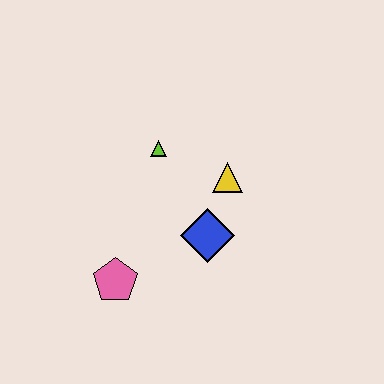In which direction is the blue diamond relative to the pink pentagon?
The blue diamond is to the right of the pink pentagon.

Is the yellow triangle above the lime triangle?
No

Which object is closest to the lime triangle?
The yellow triangle is closest to the lime triangle.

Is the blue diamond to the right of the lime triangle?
Yes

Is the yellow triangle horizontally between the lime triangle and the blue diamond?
No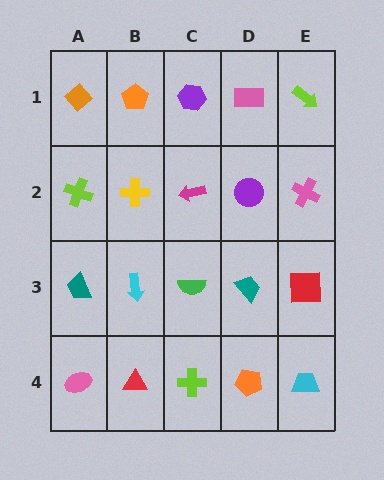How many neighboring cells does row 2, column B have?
4.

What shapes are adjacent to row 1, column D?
A purple circle (row 2, column D), a purple hexagon (row 1, column C), a lime arrow (row 1, column E).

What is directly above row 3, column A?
A lime cross.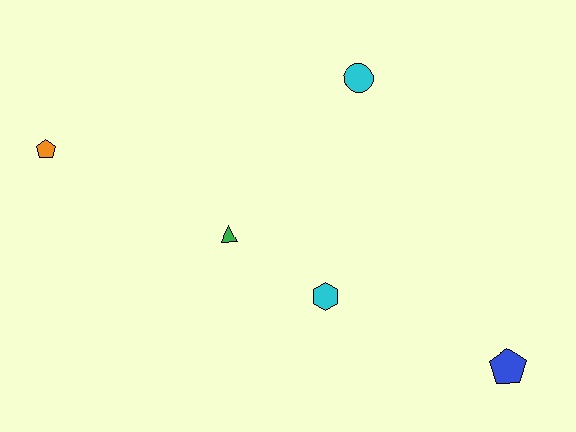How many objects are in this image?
There are 5 objects.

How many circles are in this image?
There is 1 circle.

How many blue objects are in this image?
There is 1 blue object.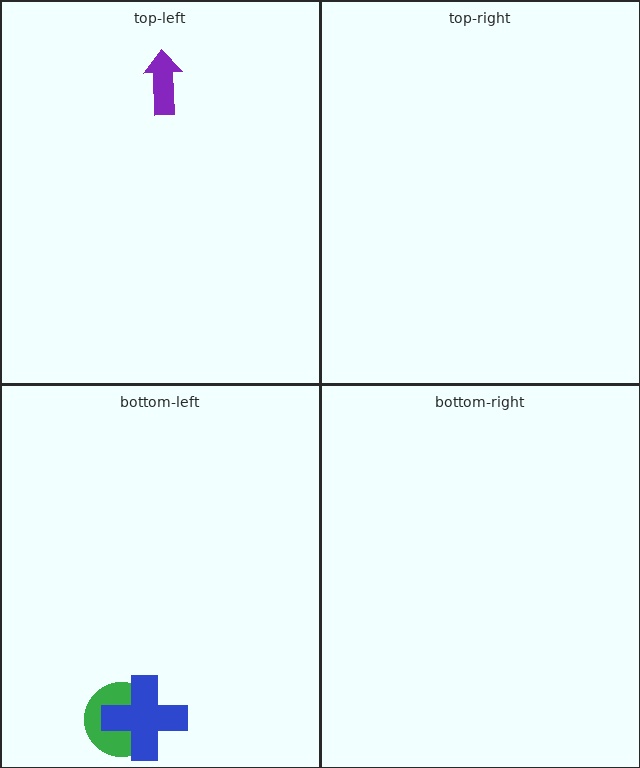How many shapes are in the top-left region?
1.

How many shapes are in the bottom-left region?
2.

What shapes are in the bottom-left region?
The green circle, the blue cross.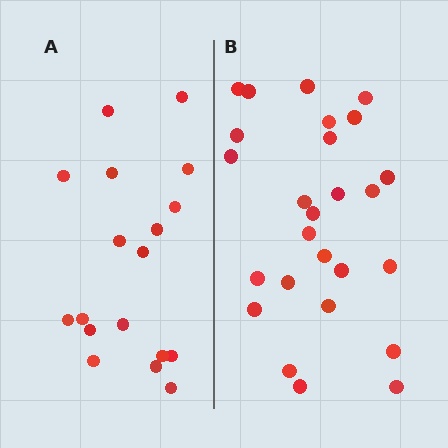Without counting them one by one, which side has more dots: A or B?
Region B (the right region) has more dots.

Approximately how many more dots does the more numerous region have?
Region B has roughly 8 or so more dots than region A.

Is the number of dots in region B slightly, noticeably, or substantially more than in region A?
Region B has noticeably more, but not dramatically so. The ratio is roughly 1.4 to 1.